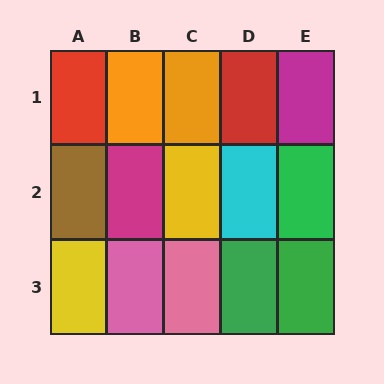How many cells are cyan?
1 cell is cyan.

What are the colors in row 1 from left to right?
Red, orange, orange, red, magenta.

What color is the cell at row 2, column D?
Cyan.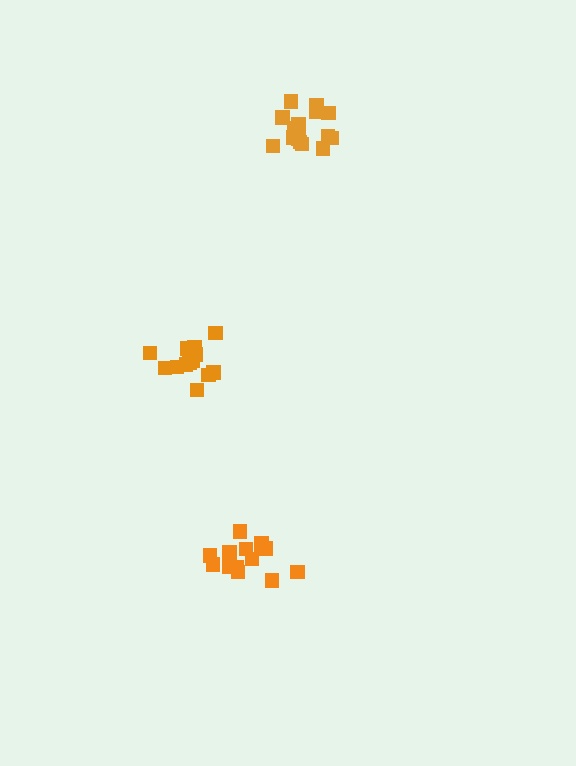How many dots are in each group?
Group 1: 14 dots, Group 2: 15 dots, Group 3: 16 dots (45 total).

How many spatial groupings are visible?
There are 3 spatial groupings.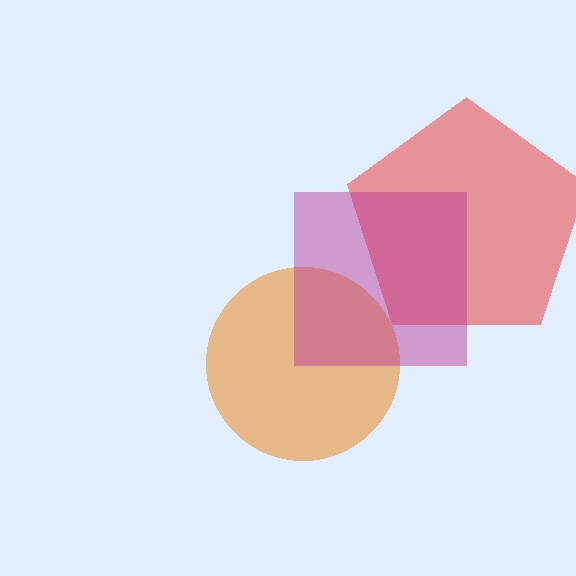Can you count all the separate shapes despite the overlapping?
Yes, there are 3 separate shapes.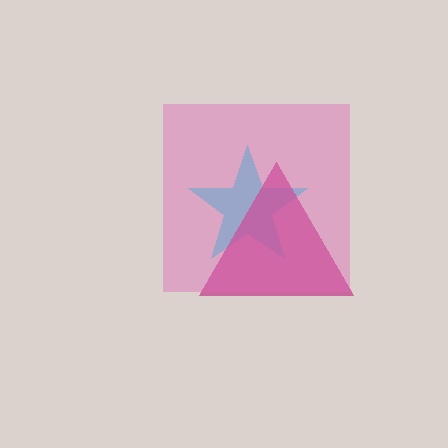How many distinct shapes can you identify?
There are 3 distinct shapes: a cyan star, a magenta triangle, a pink square.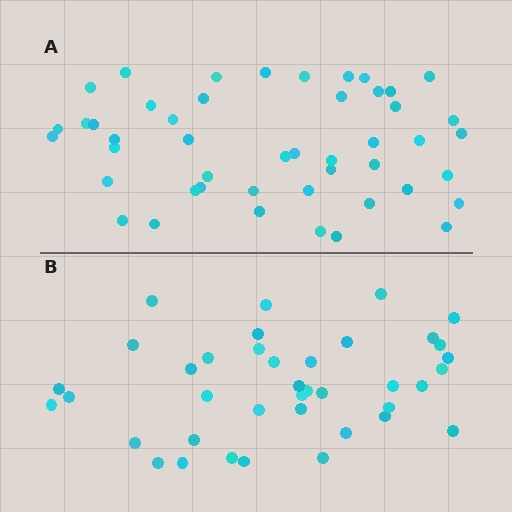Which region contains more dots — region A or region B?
Region A (the top region) has more dots.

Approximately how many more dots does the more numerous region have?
Region A has roughly 8 or so more dots than region B.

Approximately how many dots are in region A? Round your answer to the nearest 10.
About 50 dots. (The exact count is 47, which rounds to 50.)